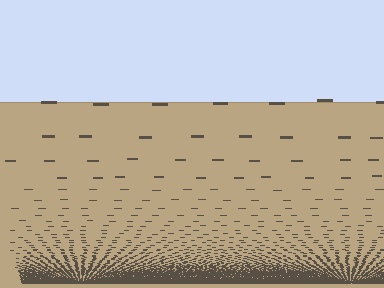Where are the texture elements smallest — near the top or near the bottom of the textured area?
Near the bottom.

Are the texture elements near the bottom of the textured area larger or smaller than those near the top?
Smaller. The gradient is inverted — elements near the bottom are smaller and denser.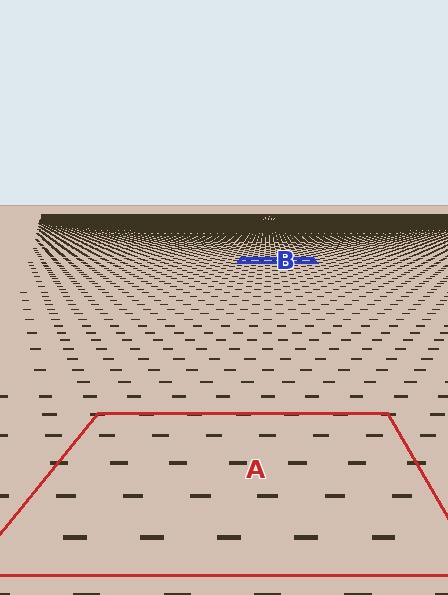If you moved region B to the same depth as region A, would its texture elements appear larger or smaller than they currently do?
They would appear larger. At a closer depth, the same texture elements are projected at a bigger on-screen size.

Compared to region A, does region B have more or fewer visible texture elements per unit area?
Region B has more texture elements per unit area — they are packed more densely because it is farther away.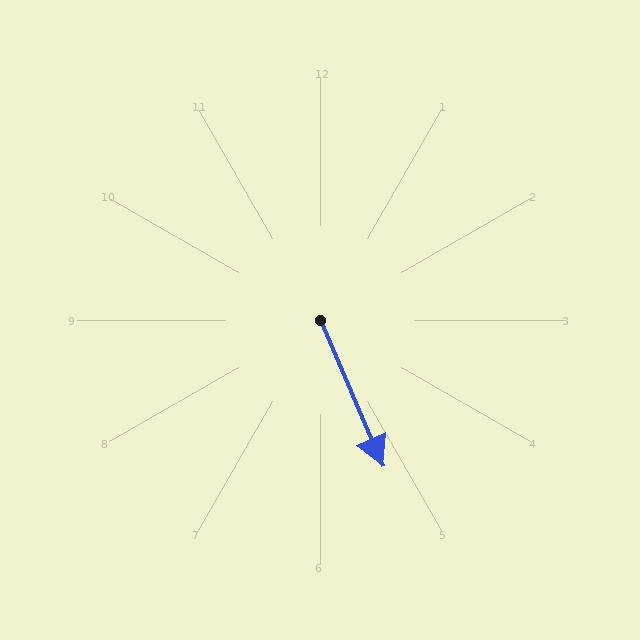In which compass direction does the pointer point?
Southeast.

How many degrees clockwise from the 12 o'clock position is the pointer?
Approximately 157 degrees.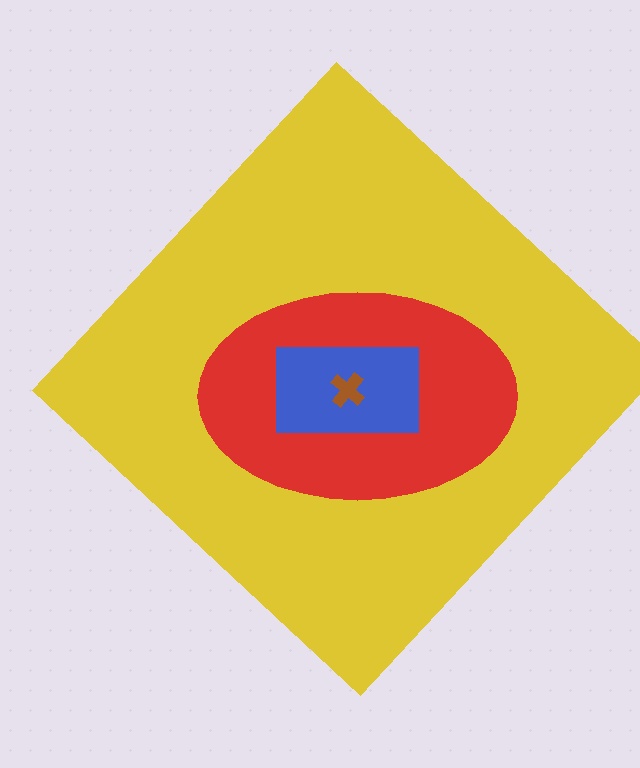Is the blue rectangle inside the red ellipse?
Yes.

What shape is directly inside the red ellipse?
The blue rectangle.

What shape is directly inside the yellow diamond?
The red ellipse.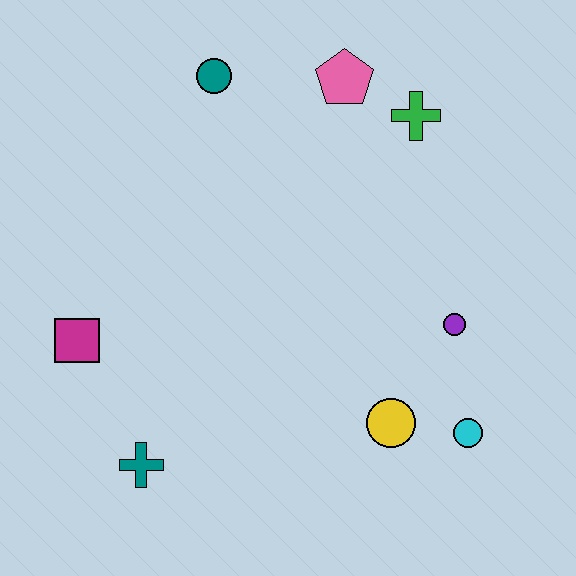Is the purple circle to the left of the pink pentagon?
No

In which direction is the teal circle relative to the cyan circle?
The teal circle is above the cyan circle.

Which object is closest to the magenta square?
The teal cross is closest to the magenta square.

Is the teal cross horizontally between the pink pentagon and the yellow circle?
No